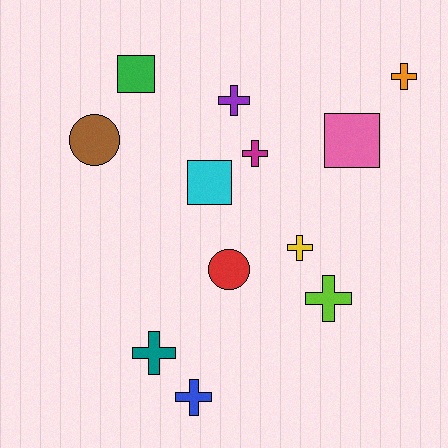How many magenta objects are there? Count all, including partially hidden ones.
There is 1 magenta object.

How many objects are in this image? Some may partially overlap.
There are 12 objects.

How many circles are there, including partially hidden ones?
There are 2 circles.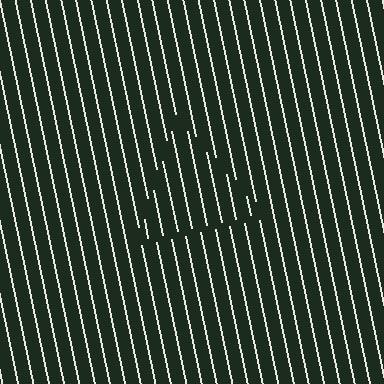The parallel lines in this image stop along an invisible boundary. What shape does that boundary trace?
An illusory triangle. The interior of the shape contains the same grating, shifted by half a period — the contour is defined by the phase discontinuity where line-ends from the inner and outer gratings abut.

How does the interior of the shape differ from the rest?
The interior of the shape contains the same grating, shifted by half a period — the contour is defined by the phase discontinuity where line-ends from the inner and outer gratings abut.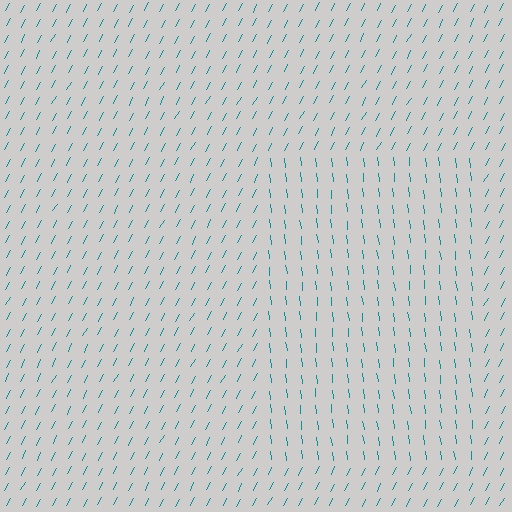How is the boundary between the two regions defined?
The boundary is defined purely by a change in line orientation (approximately 35 degrees difference). All lines are the same color and thickness.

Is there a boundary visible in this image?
Yes, there is a texture boundary formed by a change in line orientation.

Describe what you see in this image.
The image is filled with small teal line segments. A rectangle region in the image has lines oriented differently from the surrounding lines, creating a visible texture boundary.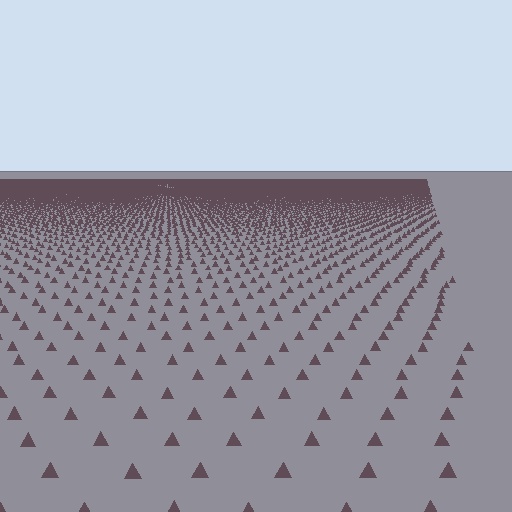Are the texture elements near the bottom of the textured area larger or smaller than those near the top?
Larger. Near the bottom, elements are closer to the viewer and appear at a bigger on-screen size.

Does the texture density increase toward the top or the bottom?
Density increases toward the top.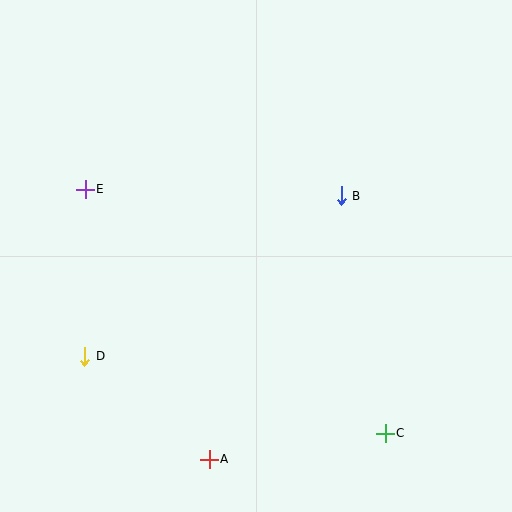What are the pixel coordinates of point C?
Point C is at (385, 433).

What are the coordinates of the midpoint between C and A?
The midpoint between C and A is at (297, 446).